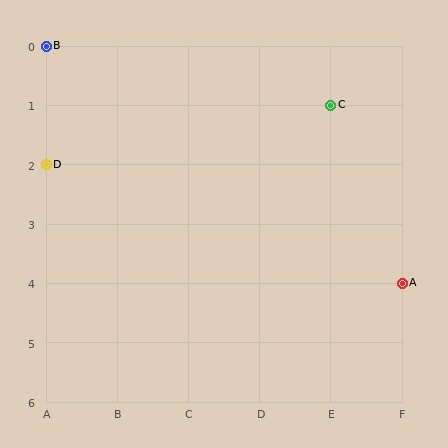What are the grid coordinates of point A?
Point A is at grid coordinates (F, 4).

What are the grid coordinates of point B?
Point B is at grid coordinates (A, 0).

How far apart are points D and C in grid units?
Points D and C are 4 columns and 1 row apart (about 4.1 grid units diagonally).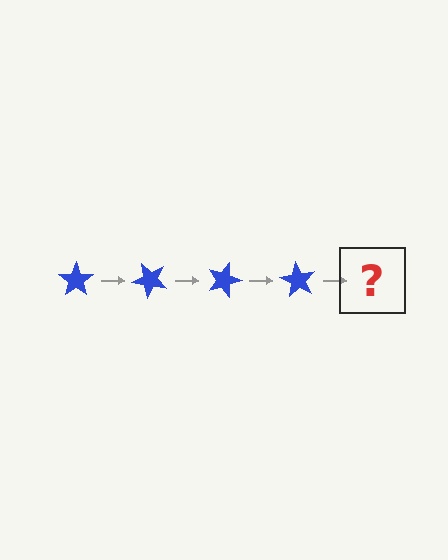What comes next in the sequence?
The next element should be a blue star rotated 180 degrees.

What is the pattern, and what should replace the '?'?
The pattern is that the star rotates 45 degrees each step. The '?' should be a blue star rotated 180 degrees.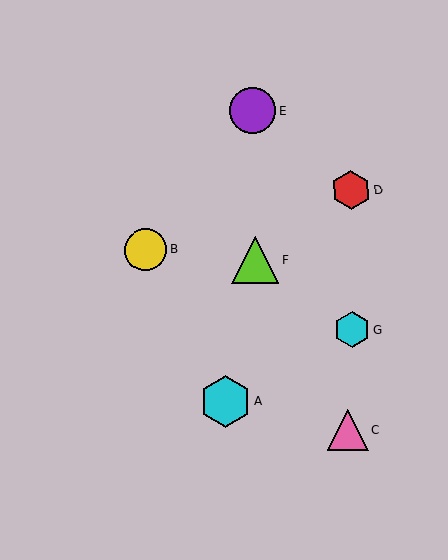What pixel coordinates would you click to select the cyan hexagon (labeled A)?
Click at (225, 401) to select the cyan hexagon A.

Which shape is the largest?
The cyan hexagon (labeled A) is the largest.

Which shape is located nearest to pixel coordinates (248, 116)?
The purple circle (labeled E) at (253, 111) is nearest to that location.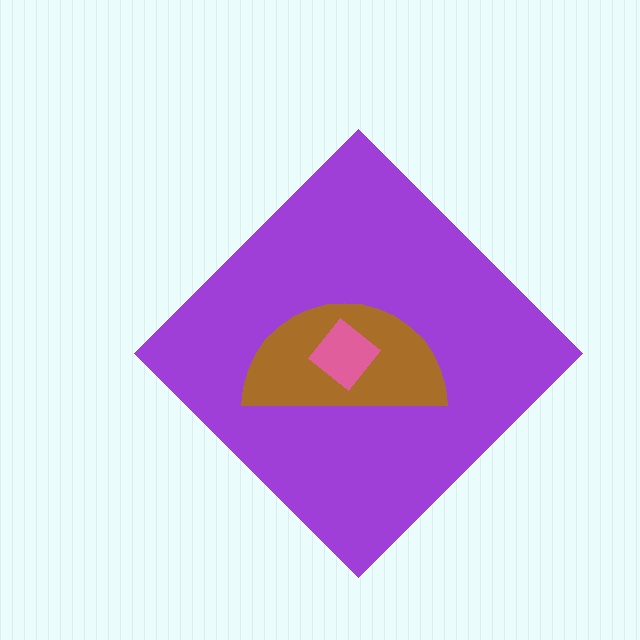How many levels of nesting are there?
3.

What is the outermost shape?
The purple diamond.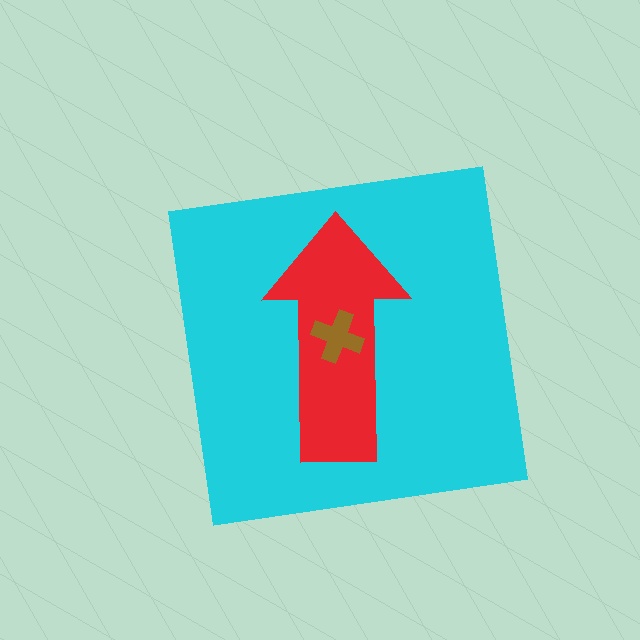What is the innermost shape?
The brown cross.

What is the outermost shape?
The cyan square.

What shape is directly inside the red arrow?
The brown cross.